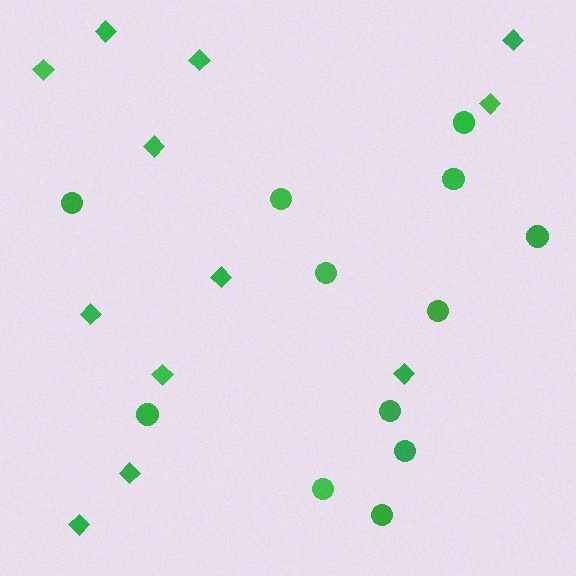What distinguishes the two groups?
There are 2 groups: one group of diamonds (12) and one group of circles (12).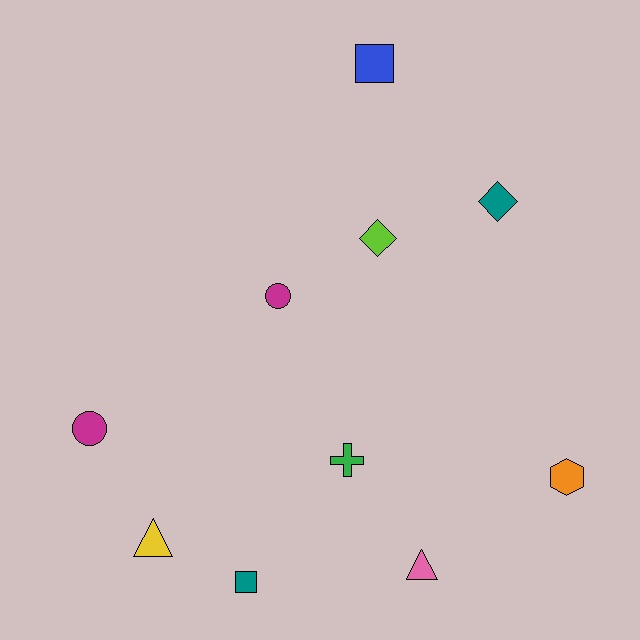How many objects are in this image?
There are 10 objects.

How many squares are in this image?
There are 2 squares.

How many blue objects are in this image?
There is 1 blue object.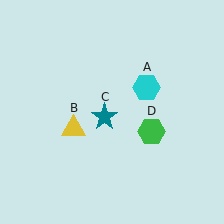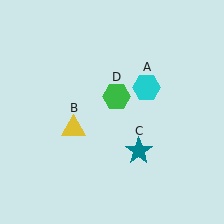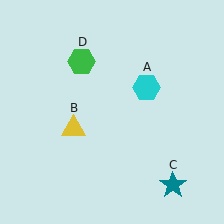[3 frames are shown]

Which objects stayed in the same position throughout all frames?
Cyan hexagon (object A) and yellow triangle (object B) remained stationary.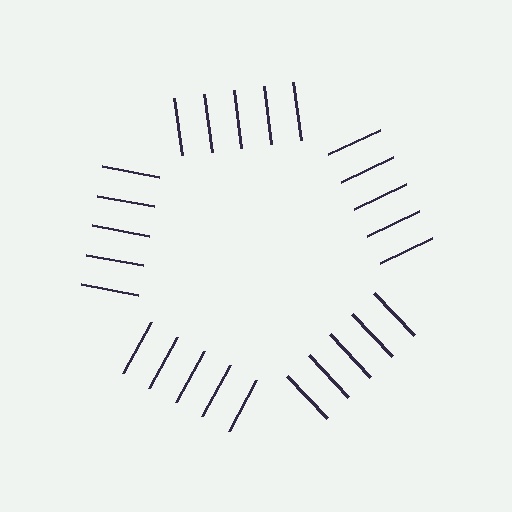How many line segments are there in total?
25 — 5 along each of the 5 edges.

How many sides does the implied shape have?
5 sides — the line-ends trace a pentagon.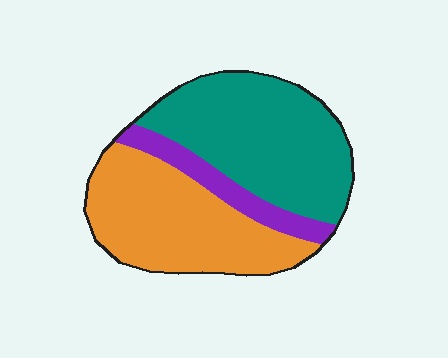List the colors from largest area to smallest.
From largest to smallest: teal, orange, purple.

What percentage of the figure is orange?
Orange covers about 40% of the figure.